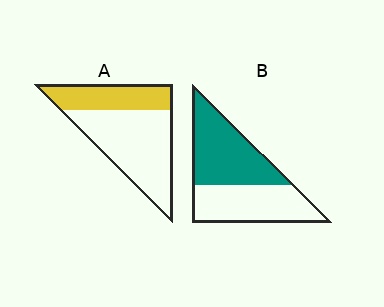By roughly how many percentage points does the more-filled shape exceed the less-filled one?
By roughly 20 percentage points (B over A).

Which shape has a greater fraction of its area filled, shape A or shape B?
Shape B.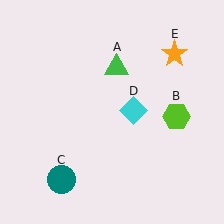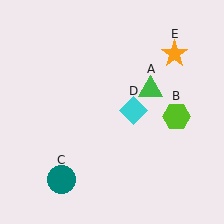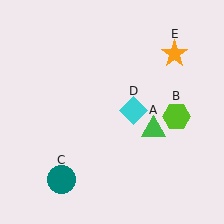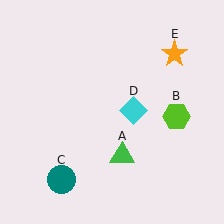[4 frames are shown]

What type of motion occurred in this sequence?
The green triangle (object A) rotated clockwise around the center of the scene.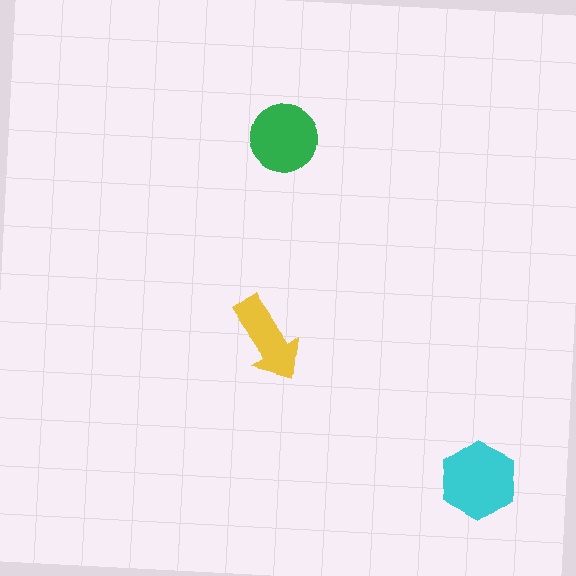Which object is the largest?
The cyan hexagon.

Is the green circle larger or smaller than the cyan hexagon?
Smaller.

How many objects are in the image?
There are 3 objects in the image.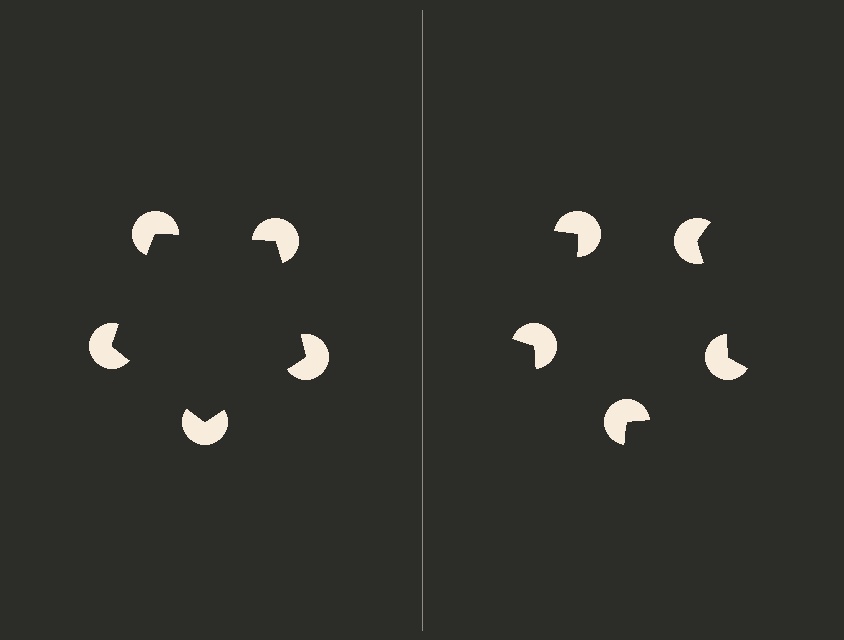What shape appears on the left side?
An illusory pentagon.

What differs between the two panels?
The pac-man discs are positioned identically on both sides; only the wedge orientations differ. On the left they align to a pentagon; on the right they are misaligned.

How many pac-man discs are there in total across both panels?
10 — 5 on each side.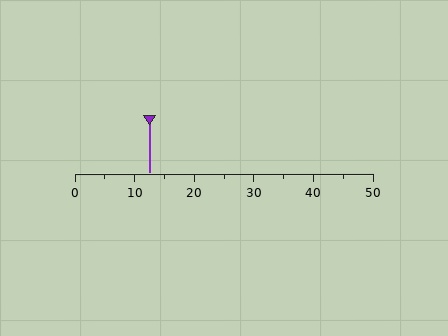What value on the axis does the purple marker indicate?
The marker indicates approximately 12.5.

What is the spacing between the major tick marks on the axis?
The major ticks are spaced 10 apart.